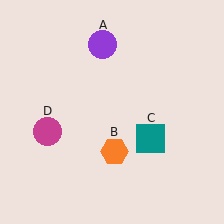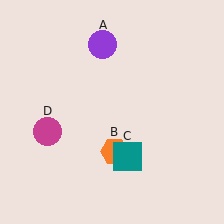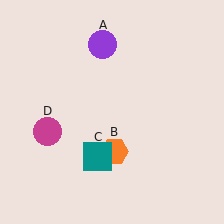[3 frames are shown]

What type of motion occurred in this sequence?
The teal square (object C) rotated clockwise around the center of the scene.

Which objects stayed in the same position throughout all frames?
Purple circle (object A) and orange hexagon (object B) and magenta circle (object D) remained stationary.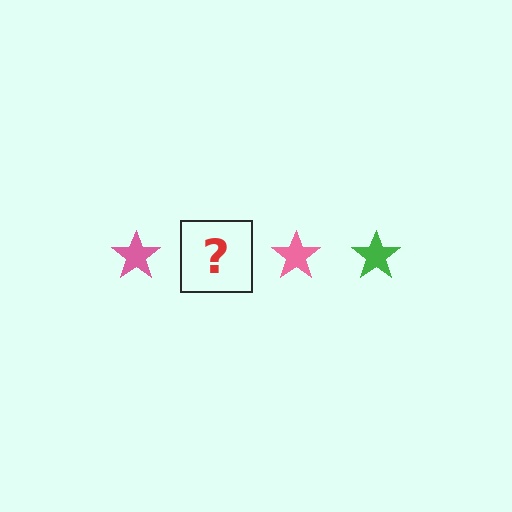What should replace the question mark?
The question mark should be replaced with a green star.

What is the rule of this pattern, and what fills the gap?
The rule is that the pattern cycles through pink, green stars. The gap should be filled with a green star.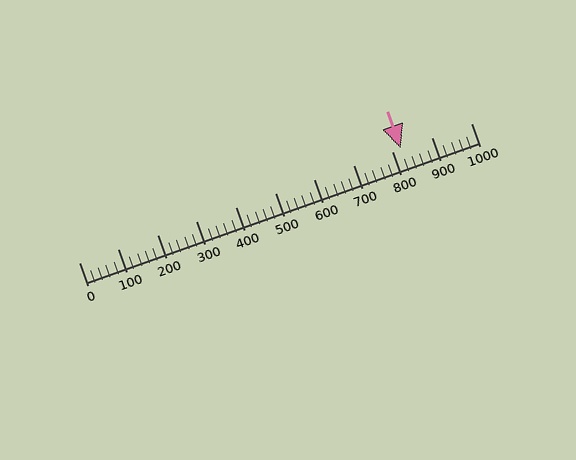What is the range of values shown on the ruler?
The ruler shows values from 0 to 1000.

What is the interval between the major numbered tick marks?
The major tick marks are spaced 100 units apart.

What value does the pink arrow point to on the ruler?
The pink arrow points to approximately 820.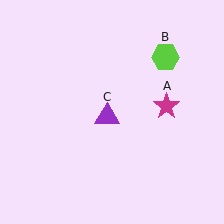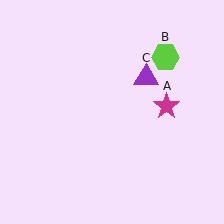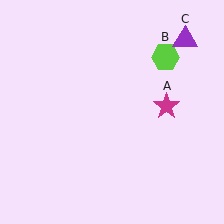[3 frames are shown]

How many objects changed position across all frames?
1 object changed position: purple triangle (object C).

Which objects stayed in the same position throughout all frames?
Magenta star (object A) and lime hexagon (object B) remained stationary.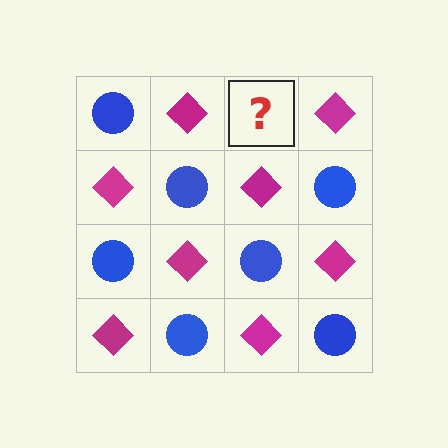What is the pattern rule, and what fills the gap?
The rule is that it alternates blue circle and magenta diamond in a checkerboard pattern. The gap should be filled with a blue circle.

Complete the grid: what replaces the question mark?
The question mark should be replaced with a blue circle.